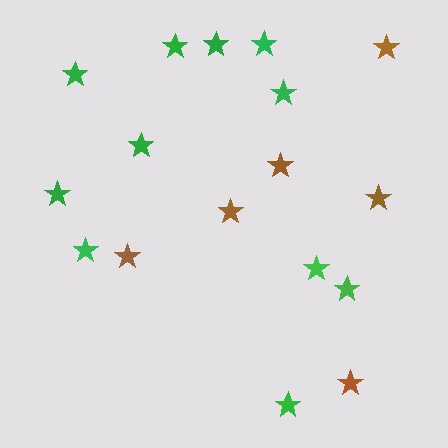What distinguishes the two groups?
There are 2 groups: one group of green stars (11) and one group of brown stars (6).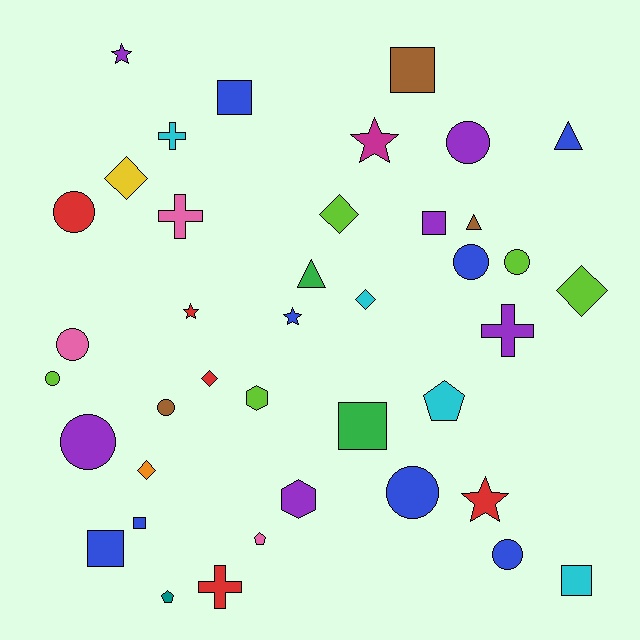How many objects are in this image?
There are 40 objects.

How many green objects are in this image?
There are 2 green objects.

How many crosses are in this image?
There are 4 crosses.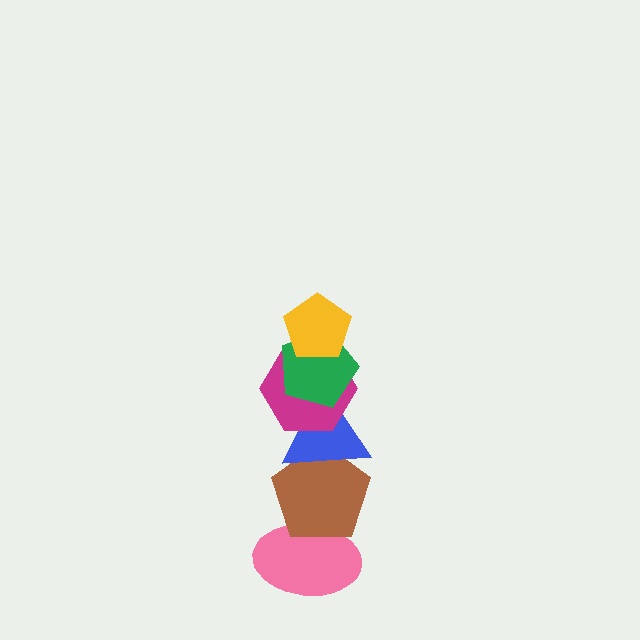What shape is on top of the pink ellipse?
The brown pentagon is on top of the pink ellipse.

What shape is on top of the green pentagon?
The yellow pentagon is on top of the green pentagon.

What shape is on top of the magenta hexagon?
The green pentagon is on top of the magenta hexagon.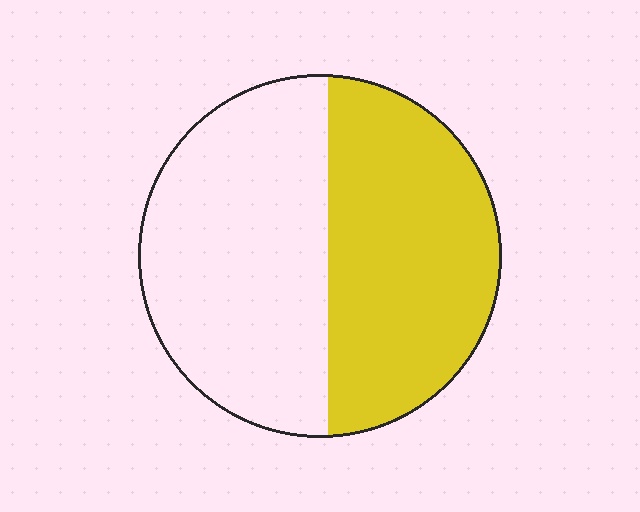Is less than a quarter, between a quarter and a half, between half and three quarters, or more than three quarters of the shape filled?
Between a quarter and a half.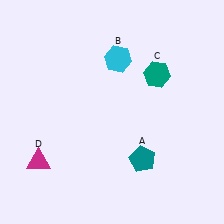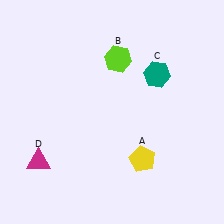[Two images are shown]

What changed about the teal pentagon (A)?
In Image 1, A is teal. In Image 2, it changed to yellow.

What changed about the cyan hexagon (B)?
In Image 1, B is cyan. In Image 2, it changed to lime.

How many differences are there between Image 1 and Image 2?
There are 2 differences between the two images.